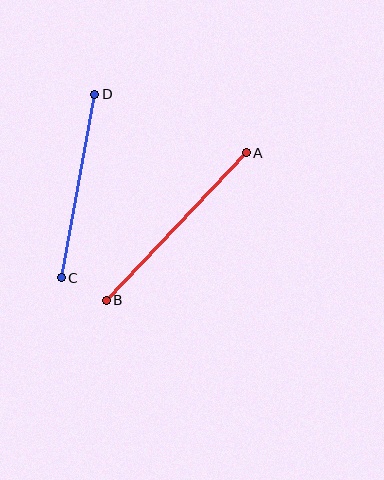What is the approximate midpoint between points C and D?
The midpoint is at approximately (78, 186) pixels.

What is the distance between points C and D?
The distance is approximately 187 pixels.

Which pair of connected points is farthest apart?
Points A and B are farthest apart.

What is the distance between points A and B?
The distance is approximately 203 pixels.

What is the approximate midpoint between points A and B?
The midpoint is at approximately (176, 226) pixels.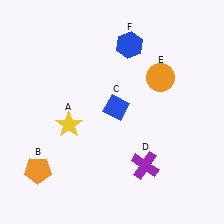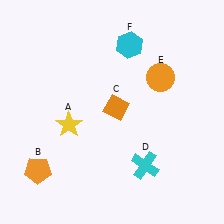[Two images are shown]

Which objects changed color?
C changed from blue to orange. D changed from purple to cyan. F changed from blue to cyan.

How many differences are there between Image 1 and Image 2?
There are 3 differences between the two images.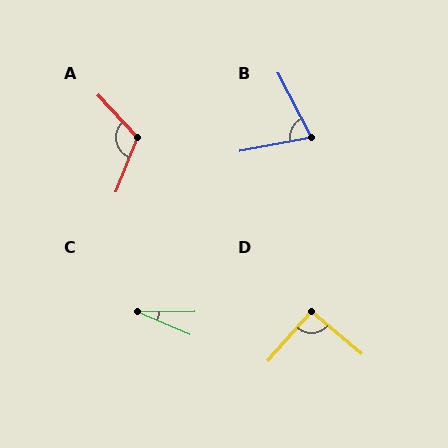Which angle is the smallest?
C, at approximately 24 degrees.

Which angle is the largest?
A, at approximately 115 degrees.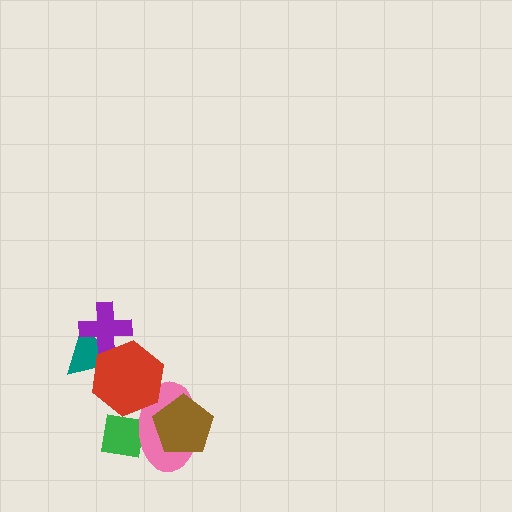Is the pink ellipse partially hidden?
Yes, it is partially covered by another shape.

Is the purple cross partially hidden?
Yes, it is partially covered by another shape.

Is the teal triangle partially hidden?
Yes, it is partially covered by another shape.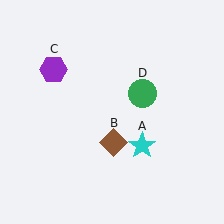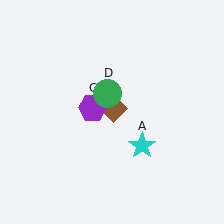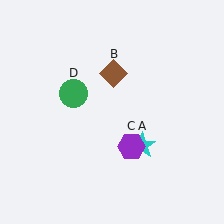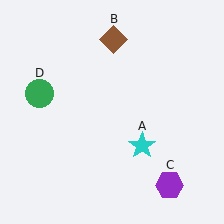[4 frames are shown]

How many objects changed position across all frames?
3 objects changed position: brown diamond (object B), purple hexagon (object C), green circle (object D).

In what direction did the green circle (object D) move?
The green circle (object D) moved left.